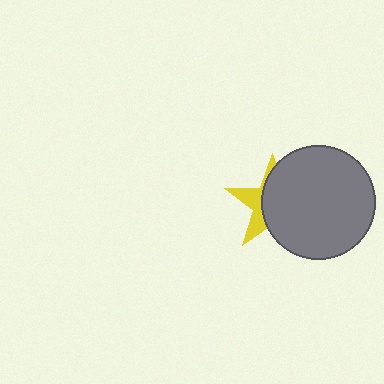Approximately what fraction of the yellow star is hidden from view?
Roughly 65% of the yellow star is hidden behind the gray circle.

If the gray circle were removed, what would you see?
You would see the complete yellow star.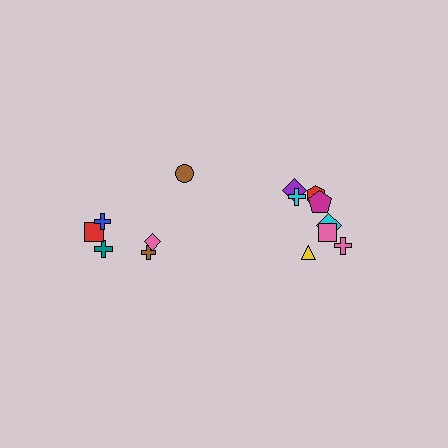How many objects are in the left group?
There are 6 objects.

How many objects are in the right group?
There are 8 objects.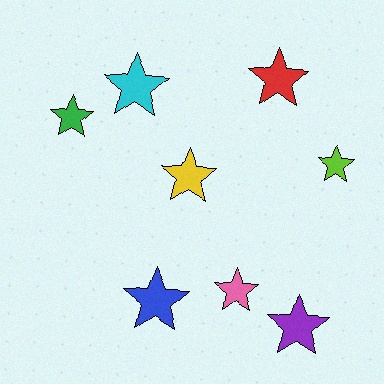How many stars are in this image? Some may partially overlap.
There are 8 stars.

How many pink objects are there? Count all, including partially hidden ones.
There is 1 pink object.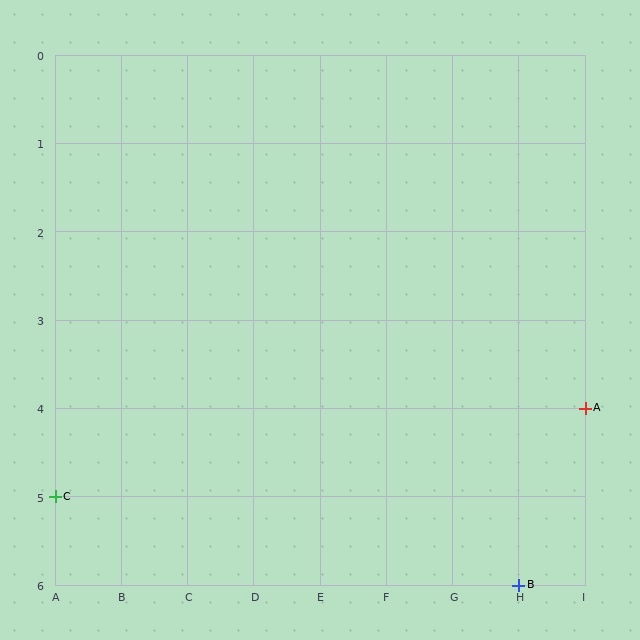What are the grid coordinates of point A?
Point A is at grid coordinates (I, 4).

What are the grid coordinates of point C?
Point C is at grid coordinates (A, 5).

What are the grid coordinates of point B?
Point B is at grid coordinates (H, 6).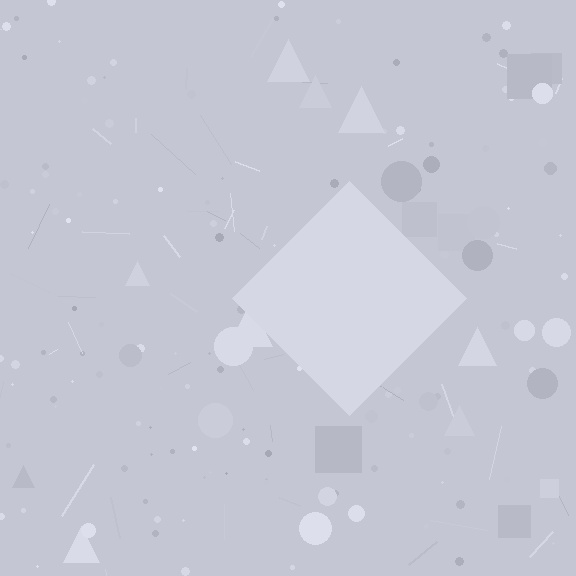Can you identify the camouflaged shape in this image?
The camouflaged shape is a diamond.